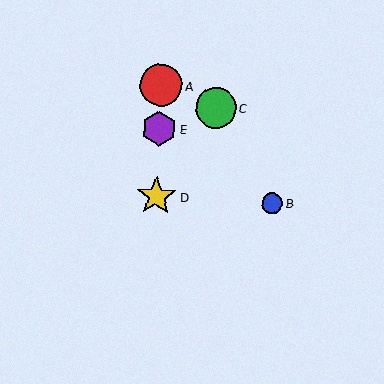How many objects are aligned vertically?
3 objects (A, D, E) are aligned vertically.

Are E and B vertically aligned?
No, E is at x≈159 and B is at x≈272.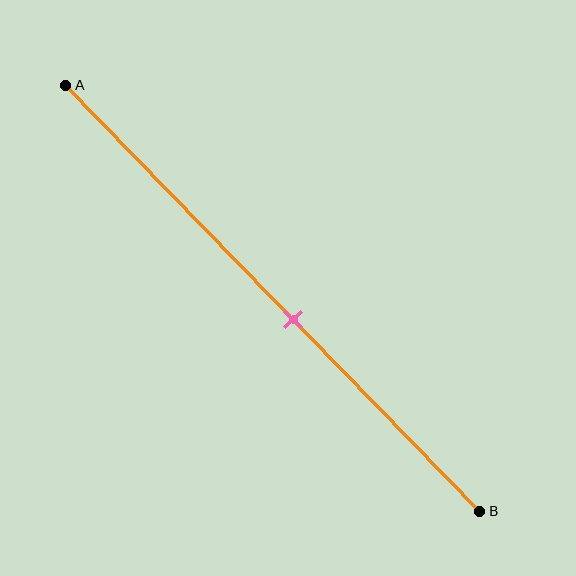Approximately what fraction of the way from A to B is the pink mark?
The pink mark is approximately 55% of the way from A to B.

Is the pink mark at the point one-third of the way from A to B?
No, the mark is at about 55% from A, not at the 33% one-third point.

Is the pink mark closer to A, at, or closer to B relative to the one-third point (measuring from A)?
The pink mark is closer to point B than the one-third point of segment AB.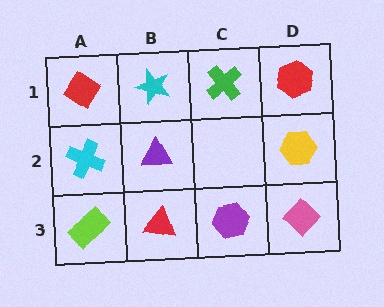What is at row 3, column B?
A red triangle.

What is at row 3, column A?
A lime rectangle.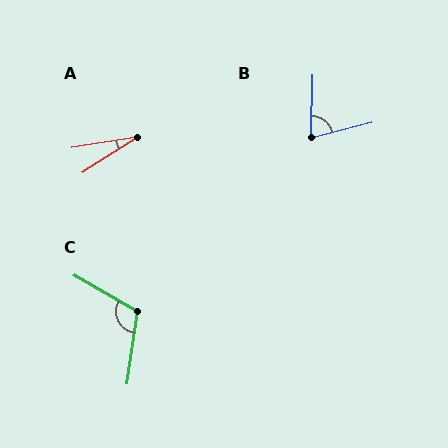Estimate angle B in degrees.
Approximately 75 degrees.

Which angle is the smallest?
A, at approximately 24 degrees.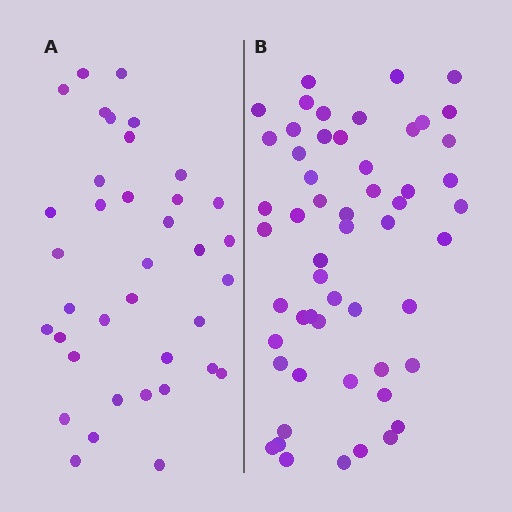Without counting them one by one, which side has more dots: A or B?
Region B (the right region) has more dots.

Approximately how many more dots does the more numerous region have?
Region B has approximately 20 more dots than region A.